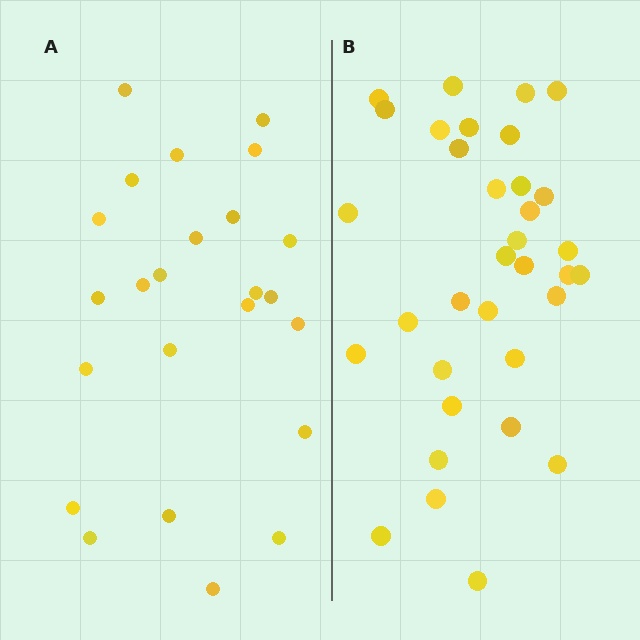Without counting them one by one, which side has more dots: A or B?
Region B (the right region) has more dots.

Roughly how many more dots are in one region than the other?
Region B has roughly 10 or so more dots than region A.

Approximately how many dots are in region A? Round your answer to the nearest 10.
About 20 dots. (The exact count is 24, which rounds to 20.)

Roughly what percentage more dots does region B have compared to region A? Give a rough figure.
About 40% more.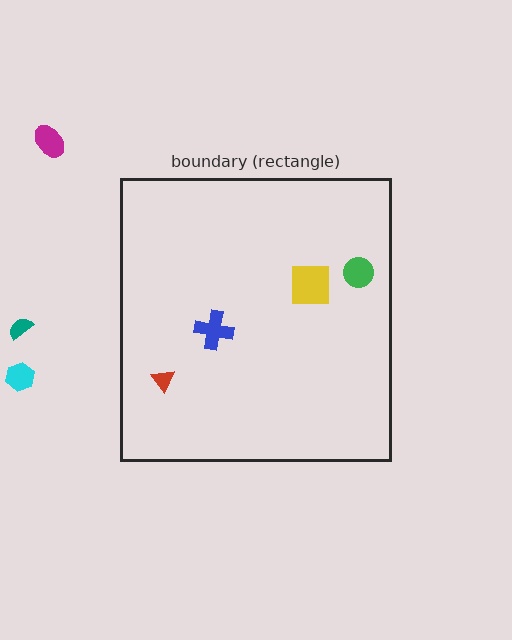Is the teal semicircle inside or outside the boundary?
Outside.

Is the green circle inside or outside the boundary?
Inside.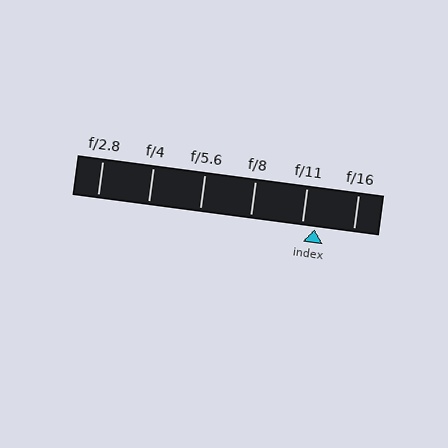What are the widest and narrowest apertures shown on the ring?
The widest aperture shown is f/2.8 and the narrowest is f/16.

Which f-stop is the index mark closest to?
The index mark is closest to f/11.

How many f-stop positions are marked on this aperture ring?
There are 6 f-stop positions marked.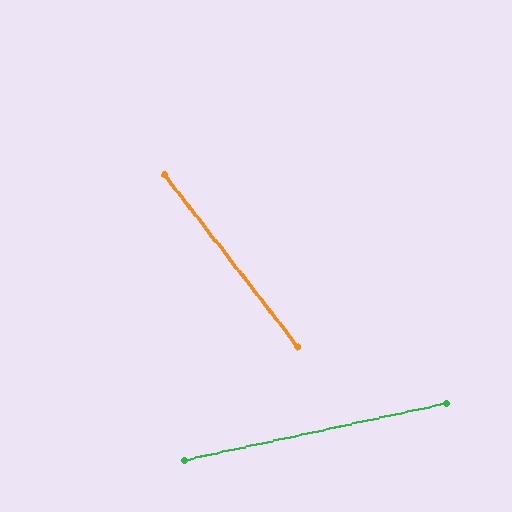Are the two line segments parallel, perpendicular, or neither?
Neither parallel nor perpendicular — they differ by about 65°.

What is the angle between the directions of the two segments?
Approximately 65 degrees.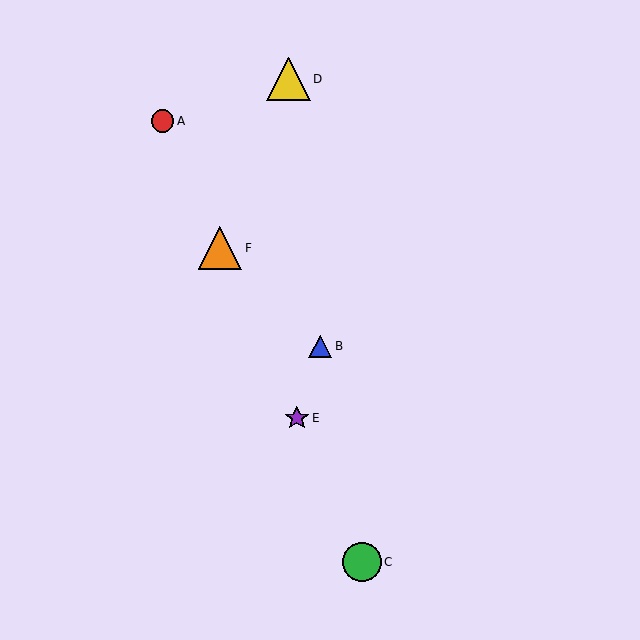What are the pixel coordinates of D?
Object D is at (289, 79).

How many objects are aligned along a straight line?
4 objects (A, C, E, F) are aligned along a straight line.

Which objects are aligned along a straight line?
Objects A, C, E, F are aligned along a straight line.